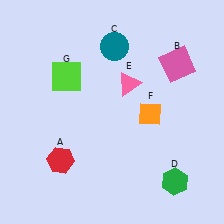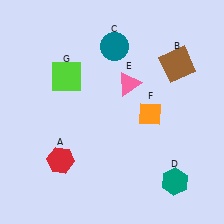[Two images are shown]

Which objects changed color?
B changed from pink to brown. D changed from green to teal.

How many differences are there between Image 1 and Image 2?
There are 2 differences between the two images.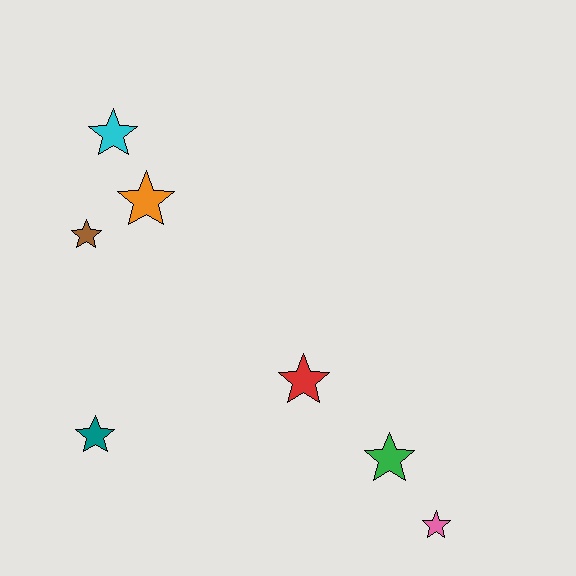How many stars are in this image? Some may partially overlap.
There are 7 stars.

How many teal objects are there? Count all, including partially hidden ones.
There is 1 teal object.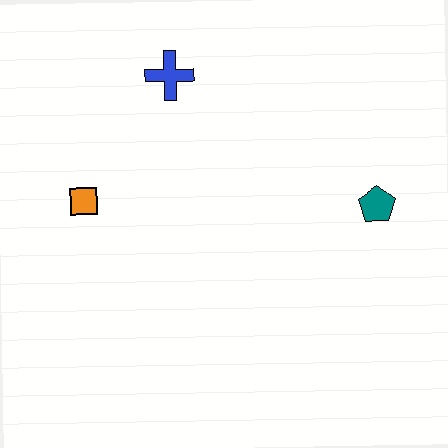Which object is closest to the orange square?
The blue cross is closest to the orange square.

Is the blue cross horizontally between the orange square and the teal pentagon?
Yes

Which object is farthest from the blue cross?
The teal pentagon is farthest from the blue cross.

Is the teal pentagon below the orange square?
Yes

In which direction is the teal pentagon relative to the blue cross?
The teal pentagon is to the right of the blue cross.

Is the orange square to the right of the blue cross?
No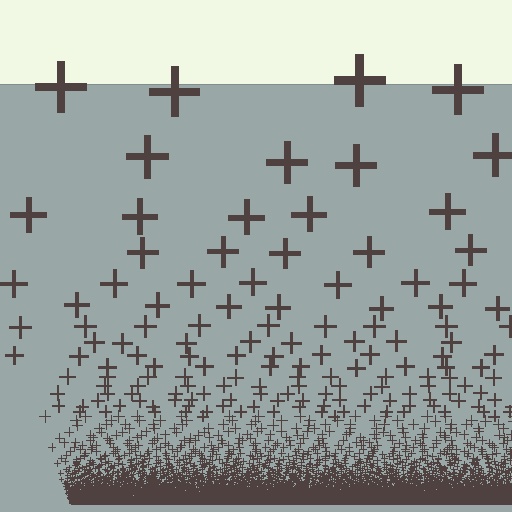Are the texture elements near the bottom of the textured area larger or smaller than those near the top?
Smaller. The gradient is inverted — elements near the bottom are smaller and denser.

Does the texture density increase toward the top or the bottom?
Density increases toward the bottom.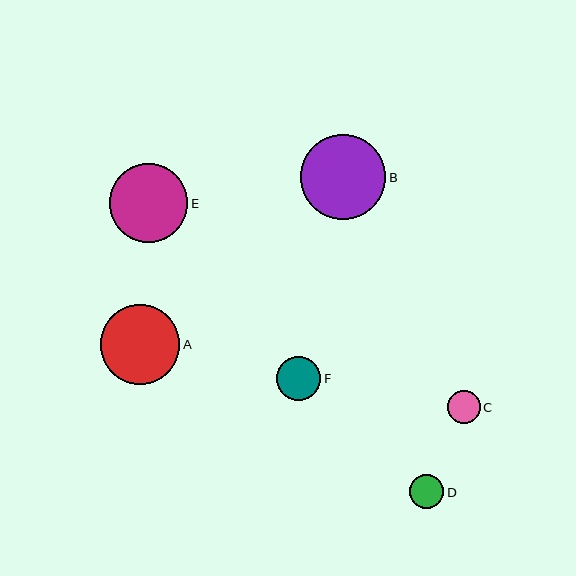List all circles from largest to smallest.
From largest to smallest: B, A, E, F, D, C.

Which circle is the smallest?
Circle C is the smallest with a size of approximately 32 pixels.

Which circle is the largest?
Circle B is the largest with a size of approximately 85 pixels.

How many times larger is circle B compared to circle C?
Circle B is approximately 2.6 times the size of circle C.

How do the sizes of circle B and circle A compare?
Circle B and circle A are approximately the same size.